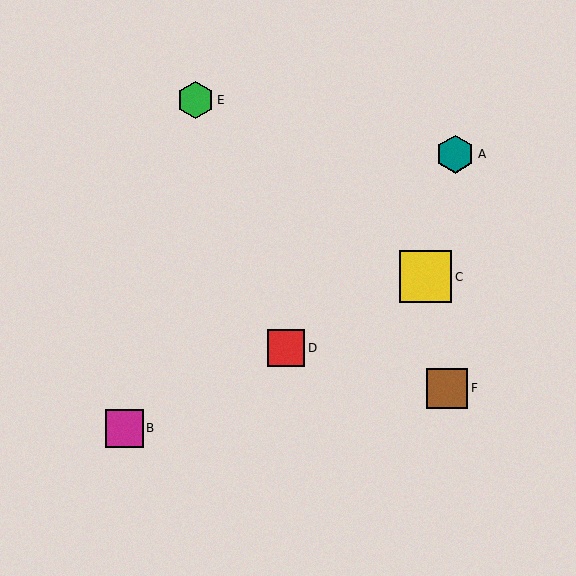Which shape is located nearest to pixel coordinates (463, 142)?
The teal hexagon (labeled A) at (455, 154) is nearest to that location.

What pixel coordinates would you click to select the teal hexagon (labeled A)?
Click at (455, 154) to select the teal hexagon A.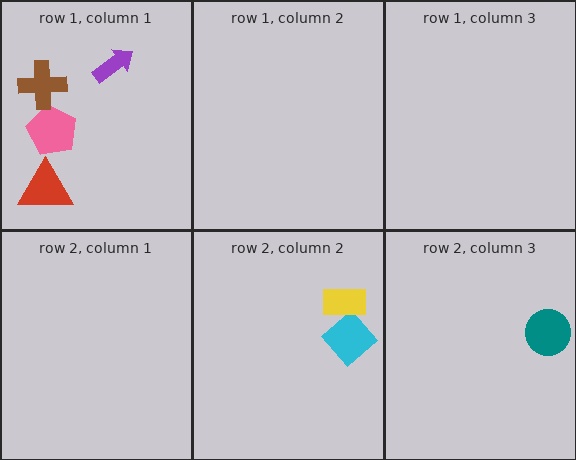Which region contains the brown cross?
The row 1, column 1 region.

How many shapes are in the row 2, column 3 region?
1.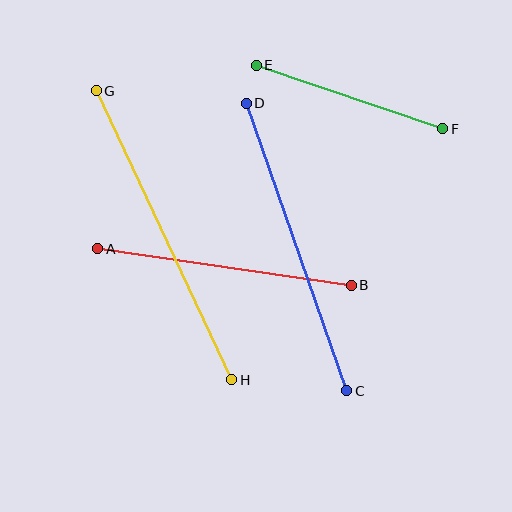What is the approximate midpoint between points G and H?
The midpoint is at approximately (164, 235) pixels.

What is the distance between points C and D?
The distance is approximately 304 pixels.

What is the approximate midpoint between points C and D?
The midpoint is at approximately (296, 247) pixels.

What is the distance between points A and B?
The distance is approximately 256 pixels.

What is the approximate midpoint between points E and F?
The midpoint is at approximately (349, 97) pixels.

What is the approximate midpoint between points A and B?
The midpoint is at approximately (224, 267) pixels.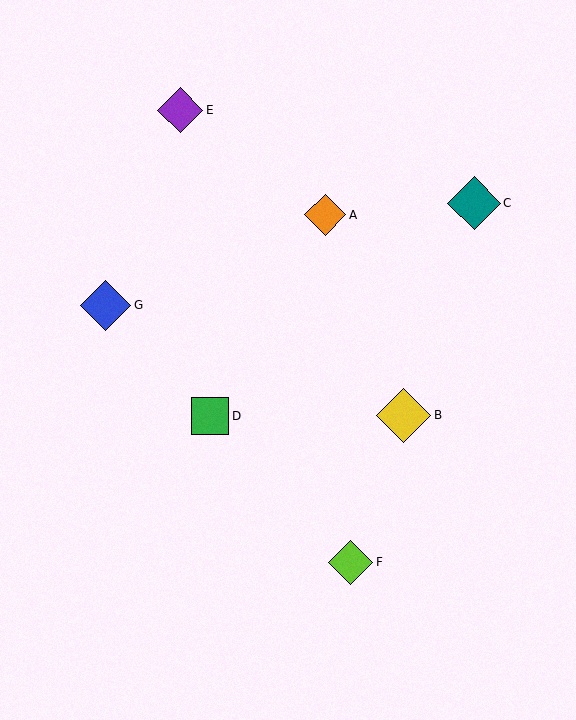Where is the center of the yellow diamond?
The center of the yellow diamond is at (403, 416).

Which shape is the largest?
The yellow diamond (labeled B) is the largest.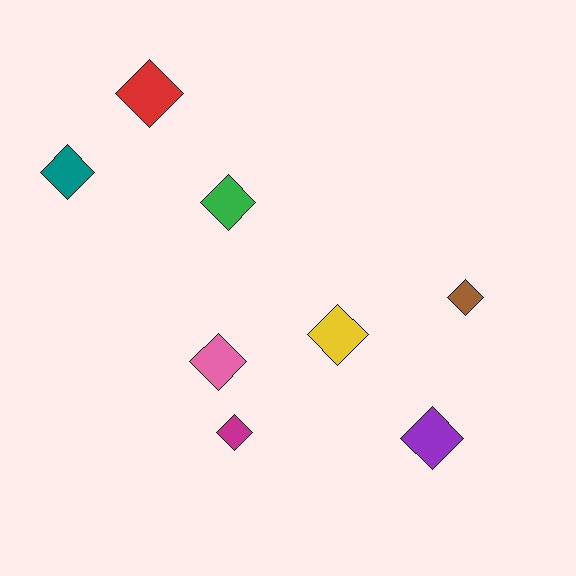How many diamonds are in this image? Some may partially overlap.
There are 8 diamonds.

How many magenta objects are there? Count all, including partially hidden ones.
There is 1 magenta object.